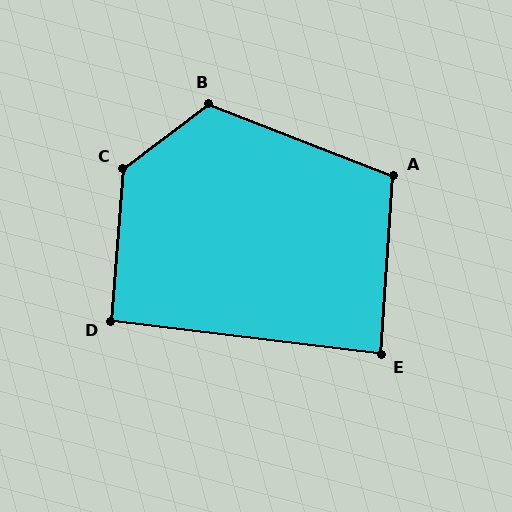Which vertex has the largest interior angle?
C, at approximately 131 degrees.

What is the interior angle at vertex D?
Approximately 92 degrees (approximately right).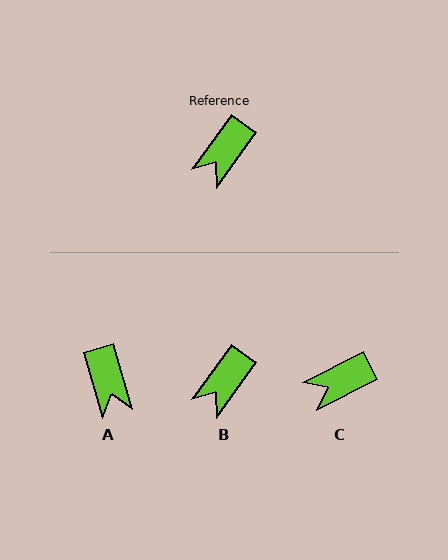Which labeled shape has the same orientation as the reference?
B.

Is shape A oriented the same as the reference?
No, it is off by about 52 degrees.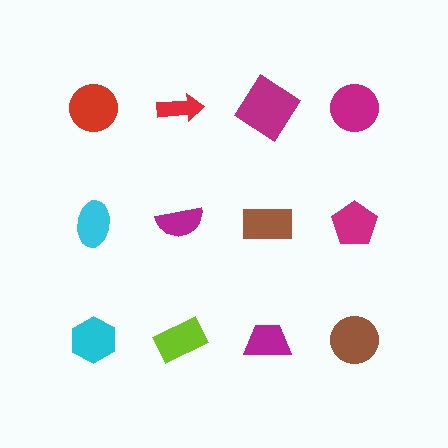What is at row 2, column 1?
A cyan ellipse.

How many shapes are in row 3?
4 shapes.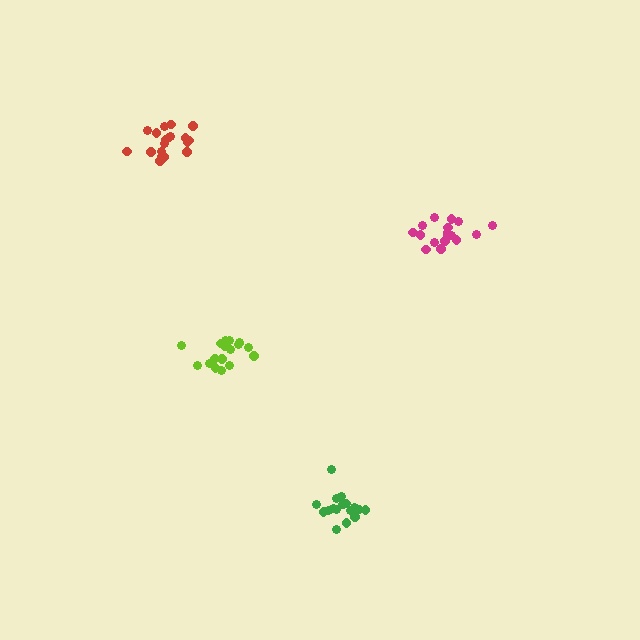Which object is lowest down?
The green cluster is bottommost.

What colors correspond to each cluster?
The clusters are colored: red, magenta, green, lime.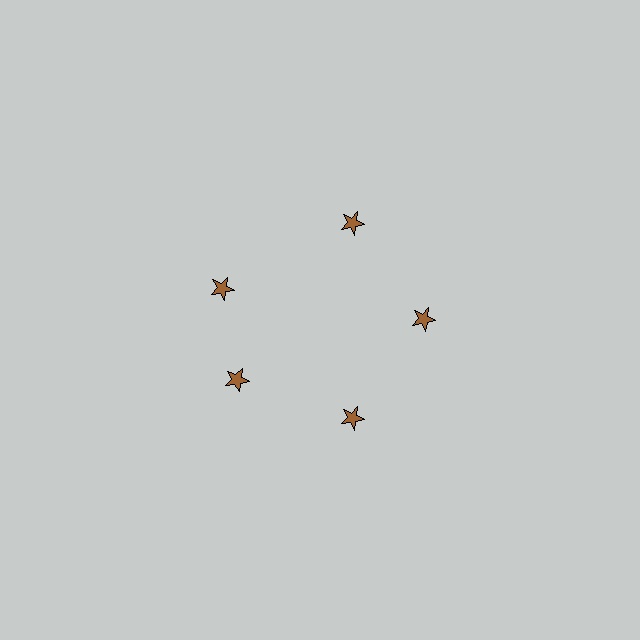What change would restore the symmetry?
The symmetry would be restored by rotating it back into even spacing with its neighbors so that all 5 stars sit at equal angles and equal distance from the center.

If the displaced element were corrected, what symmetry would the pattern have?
It would have 5-fold rotational symmetry — the pattern would map onto itself every 72 degrees.